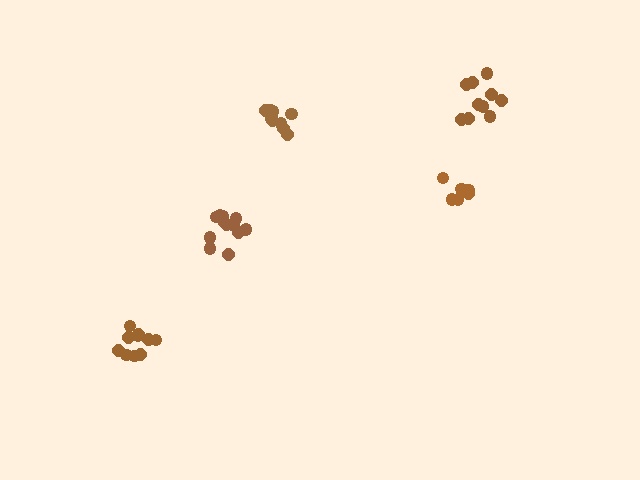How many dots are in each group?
Group 1: 7 dots, Group 2: 10 dots, Group 3: 12 dots, Group 4: 9 dots, Group 5: 10 dots (48 total).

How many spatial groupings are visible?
There are 5 spatial groupings.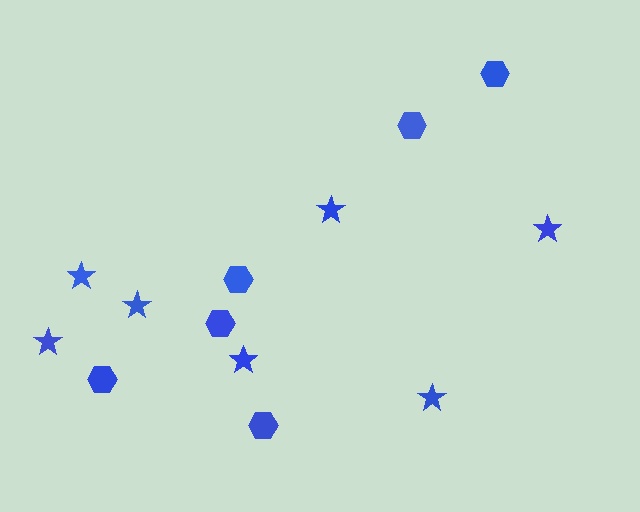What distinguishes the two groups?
There are 2 groups: one group of hexagons (6) and one group of stars (7).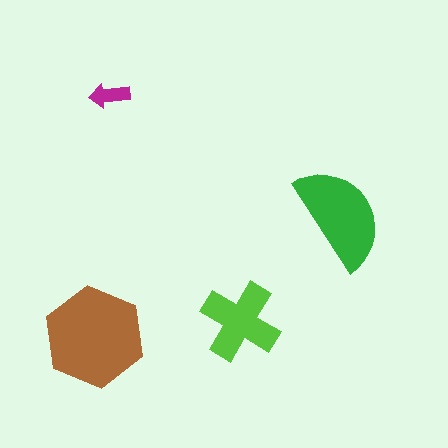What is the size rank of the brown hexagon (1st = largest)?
1st.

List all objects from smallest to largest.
The magenta arrow, the lime cross, the green semicircle, the brown hexagon.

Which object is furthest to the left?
The brown hexagon is leftmost.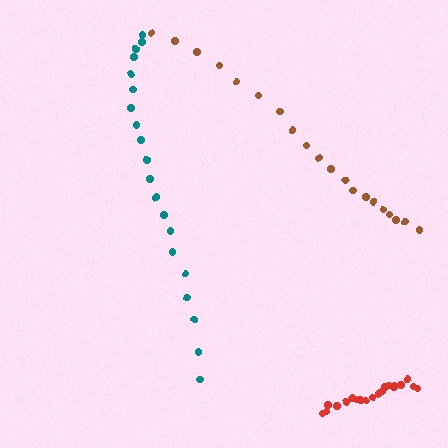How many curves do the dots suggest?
There are 3 distinct paths.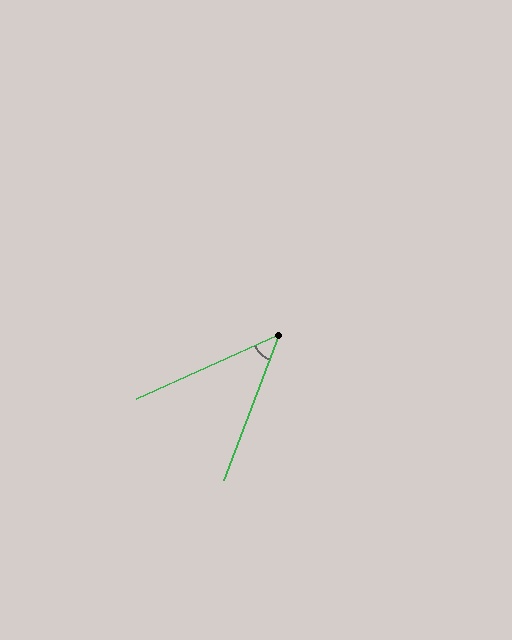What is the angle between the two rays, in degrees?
Approximately 45 degrees.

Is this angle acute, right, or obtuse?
It is acute.